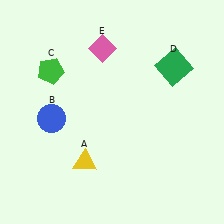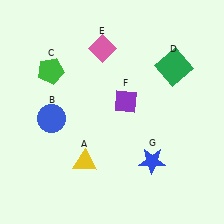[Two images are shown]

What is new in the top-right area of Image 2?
A purple diamond (F) was added in the top-right area of Image 2.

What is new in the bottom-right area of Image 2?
A blue star (G) was added in the bottom-right area of Image 2.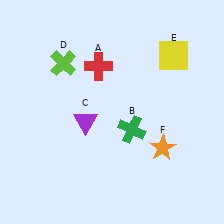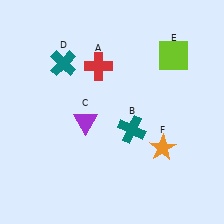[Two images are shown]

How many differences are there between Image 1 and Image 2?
There are 3 differences between the two images.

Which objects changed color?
B changed from green to teal. D changed from lime to teal. E changed from yellow to lime.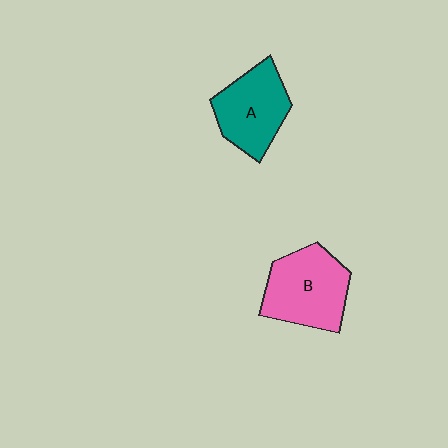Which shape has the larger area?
Shape B (pink).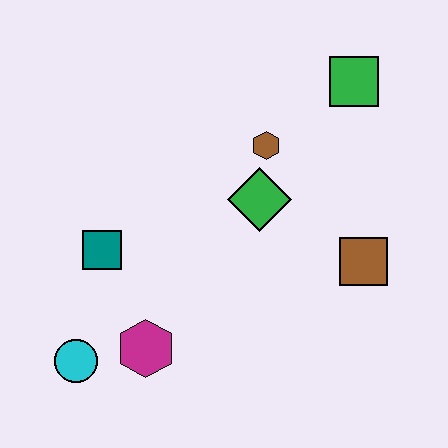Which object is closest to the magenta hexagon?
The cyan circle is closest to the magenta hexagon.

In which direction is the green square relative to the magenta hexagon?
The green square is above the magenta hexagon.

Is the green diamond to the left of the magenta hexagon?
No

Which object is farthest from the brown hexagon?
The cyan circle is farthest from the brown hexagon.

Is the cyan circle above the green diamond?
No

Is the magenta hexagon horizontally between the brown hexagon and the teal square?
Yes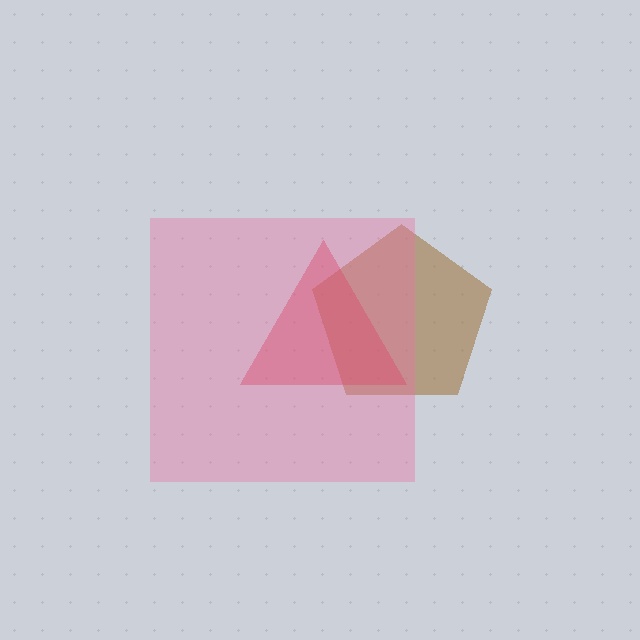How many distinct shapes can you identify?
There are 3 distinct shapes: a brown pentagon, a red triangle, a pink square.